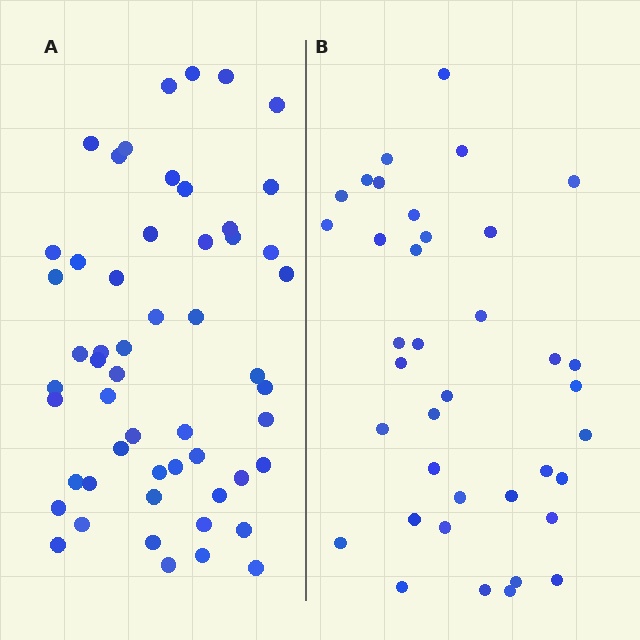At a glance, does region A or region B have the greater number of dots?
Region A (the left region) has more dots.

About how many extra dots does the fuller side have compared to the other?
Region A has approximately 15 more dots than region B.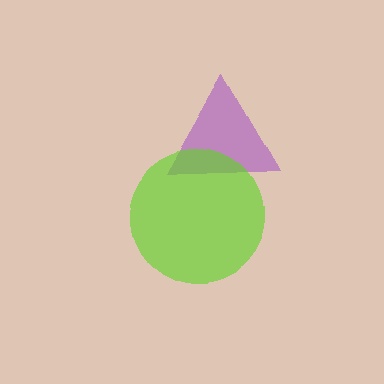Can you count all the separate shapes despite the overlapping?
Yes, there are 2 separate shapes.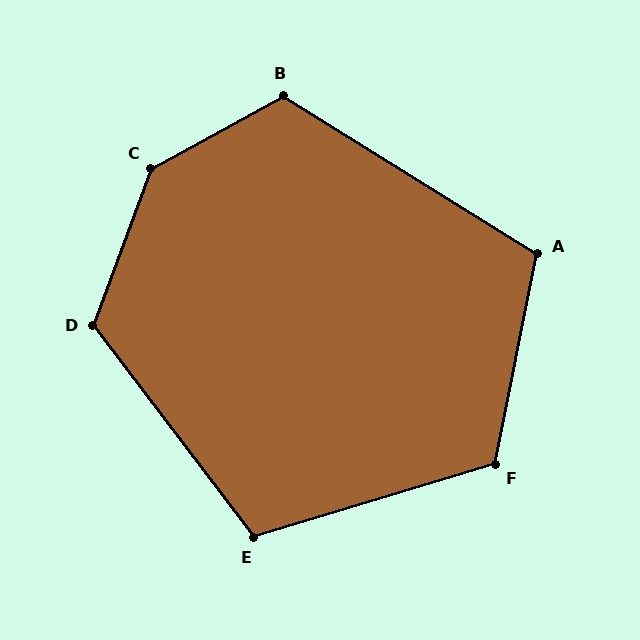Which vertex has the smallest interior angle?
E, at approximately 110 degrees.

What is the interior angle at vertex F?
Approximately 118 degrees (obtuse).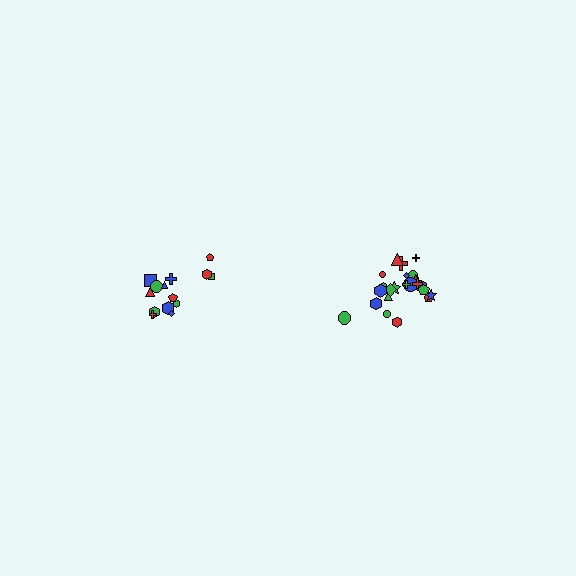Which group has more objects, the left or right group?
The right group.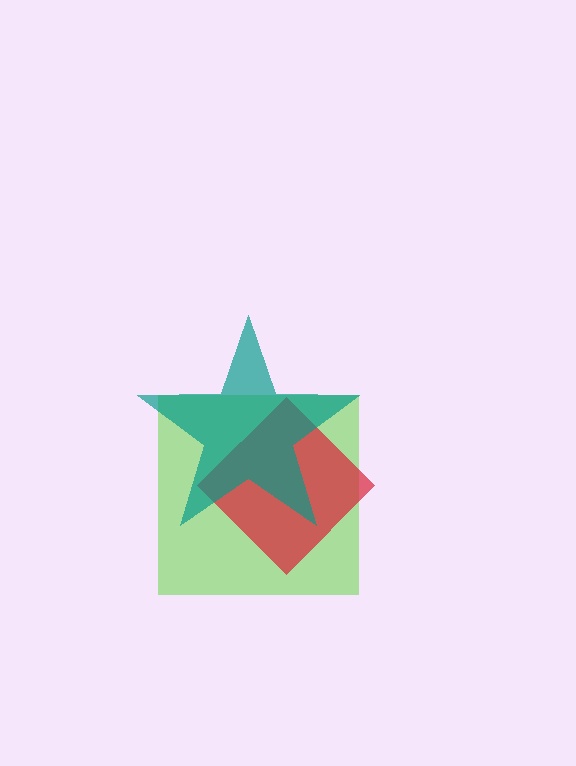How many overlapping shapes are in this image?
There are 3 overlapping shapes in the image.